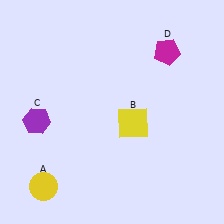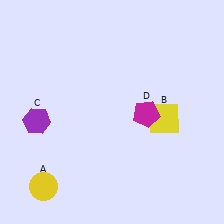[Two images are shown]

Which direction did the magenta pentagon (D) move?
The magenta pentagon (D) moved down.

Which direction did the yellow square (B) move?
The yellow square (B) moved right.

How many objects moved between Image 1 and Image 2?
2 objects moved between the two images.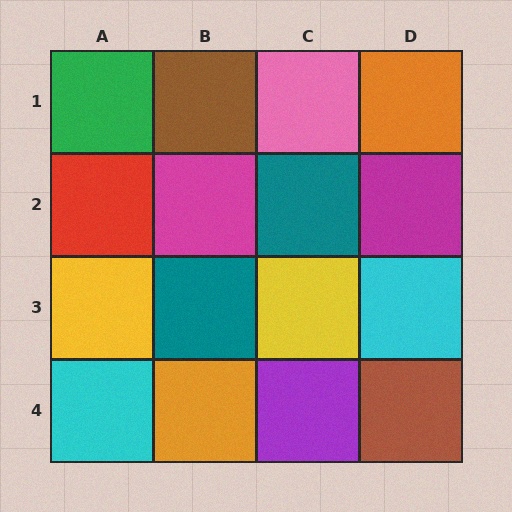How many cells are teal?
2 cells are teal.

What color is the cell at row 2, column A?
Red.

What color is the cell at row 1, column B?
Brown.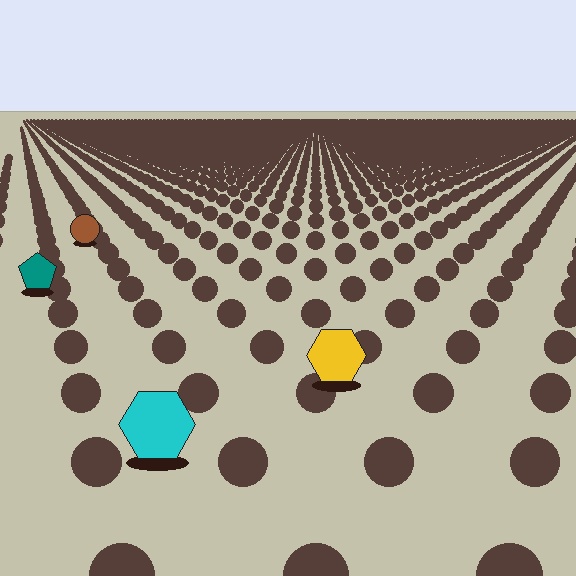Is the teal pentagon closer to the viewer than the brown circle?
Yes. The teal pentagon is closer — you can tell from the texture gradient: the ground texture is coarser near it.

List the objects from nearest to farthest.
From nearest to farthest: the cyan hexagon, the yellow hexagon, the teal pentagon, the brown circle.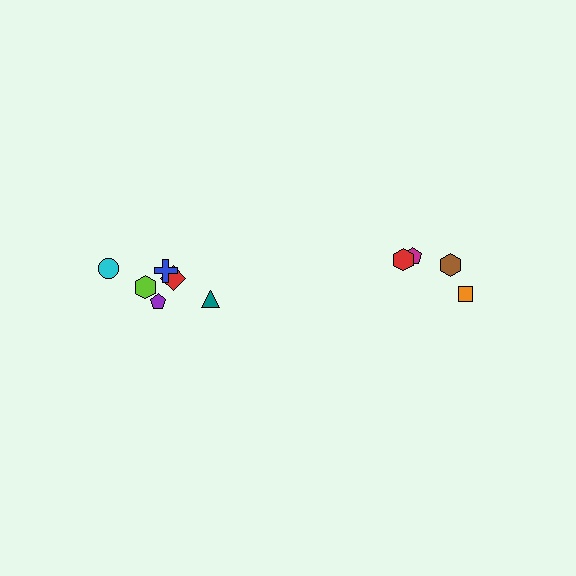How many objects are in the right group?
There are 4 objects.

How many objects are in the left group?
There are 6 objects.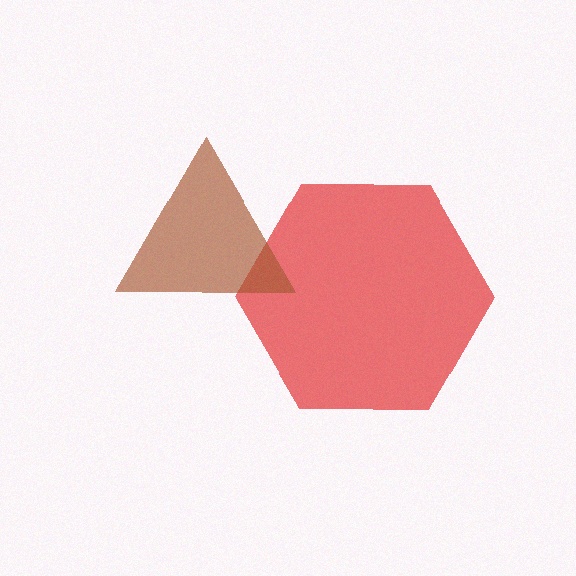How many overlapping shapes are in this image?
There are 2 overlapping shapes in the image.